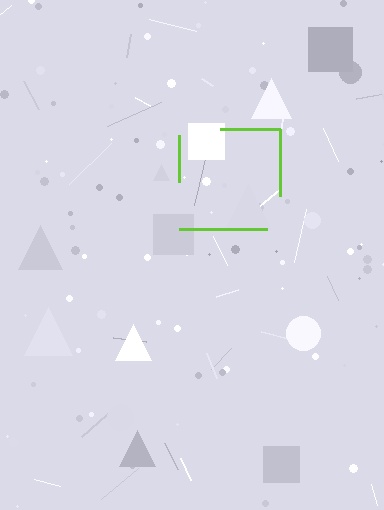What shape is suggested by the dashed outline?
The dashed outline suggests a square.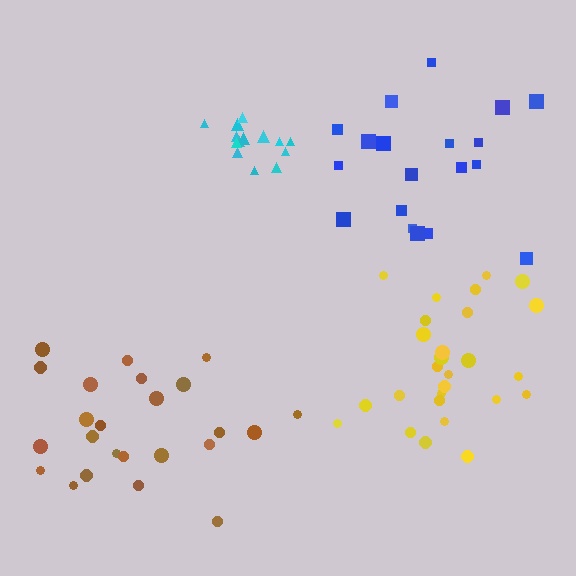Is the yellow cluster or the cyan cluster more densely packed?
Cyan.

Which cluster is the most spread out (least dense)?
Blue.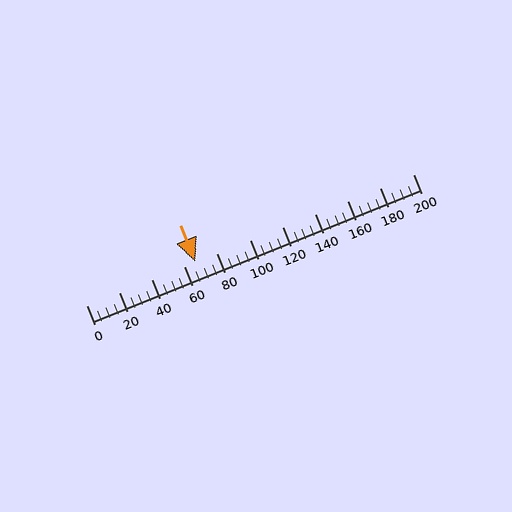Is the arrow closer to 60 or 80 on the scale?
The arrow is closer to 60.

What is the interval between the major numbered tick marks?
The major tick marks are spaced 20 units apart.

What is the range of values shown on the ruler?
The ruler shows values from 0 to 200.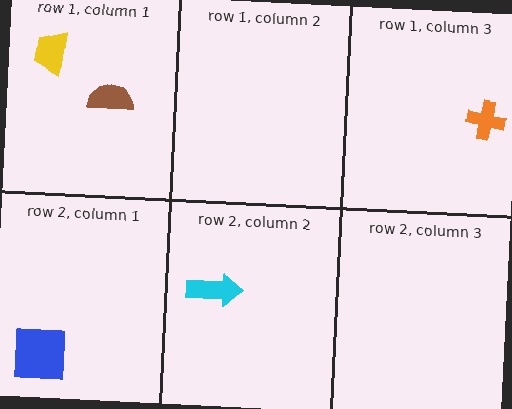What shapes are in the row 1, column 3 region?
The orange cross.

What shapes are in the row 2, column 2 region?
The cyan arrow.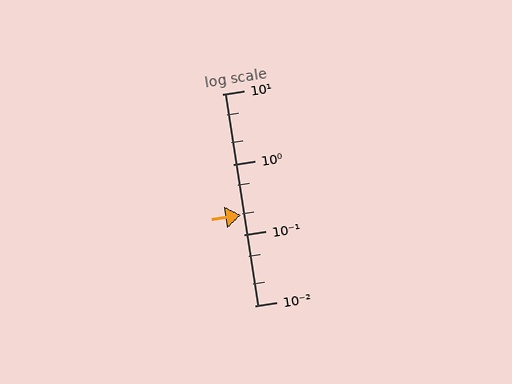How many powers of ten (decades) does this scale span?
The scale spans 3 decades, from 0.01 to 10.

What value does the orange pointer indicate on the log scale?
The pointer indicates approximately 0.19.